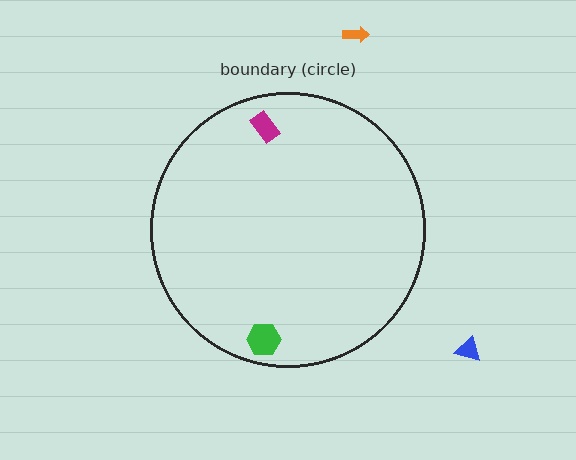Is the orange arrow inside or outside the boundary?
Outside.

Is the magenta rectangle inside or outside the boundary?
Inside.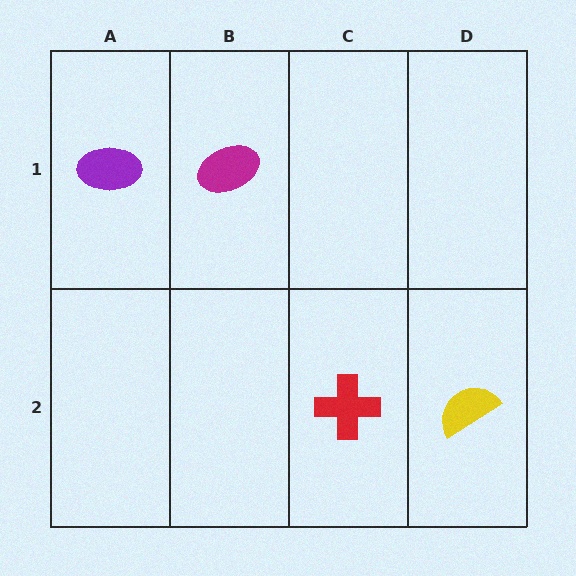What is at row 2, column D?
A yellow semicircle.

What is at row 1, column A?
A purple ellipse.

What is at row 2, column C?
A red cross.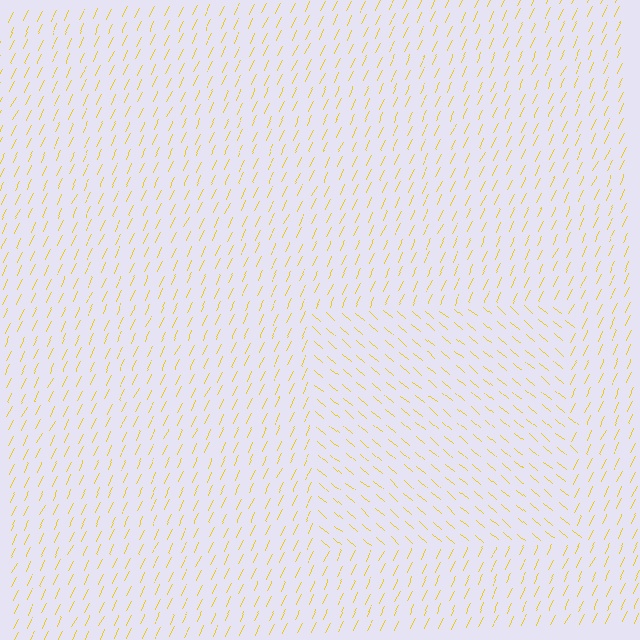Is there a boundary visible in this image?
Yes, there is a texture boundary formed by a change in line orientation.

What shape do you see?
I see a rectangle.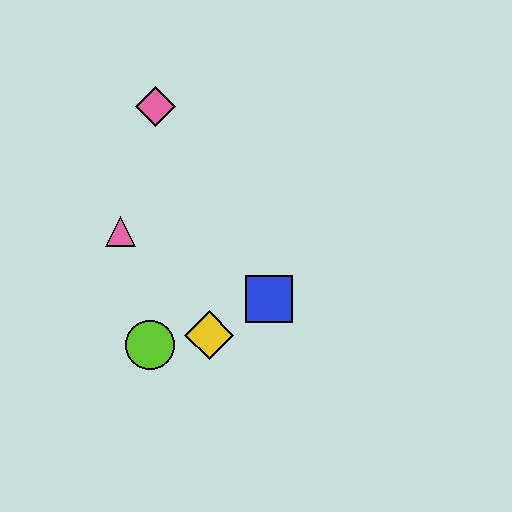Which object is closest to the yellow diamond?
The lime circle is closest to the yellow diamond.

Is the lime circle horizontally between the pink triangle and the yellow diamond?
Yes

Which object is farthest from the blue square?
The pink diamond is farthest from the blue square.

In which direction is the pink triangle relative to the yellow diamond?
The pink triangle is above the yellow diamond.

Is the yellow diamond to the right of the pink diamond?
Yes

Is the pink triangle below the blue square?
No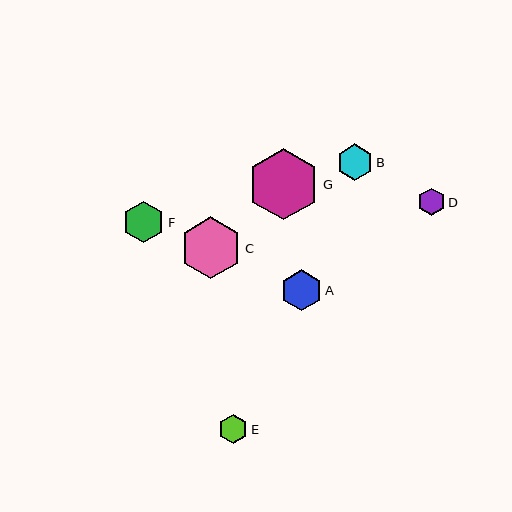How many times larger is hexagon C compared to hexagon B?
Hexagon C is approximately 1.7 times the size of hexagon B.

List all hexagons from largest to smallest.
From largest to smallest: G, C, F, A, B, E, D.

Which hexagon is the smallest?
Hexagon D is the smallest with a size of approximately 27 pixels.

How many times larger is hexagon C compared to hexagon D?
Hexagon C is approximately 2.3 times the size of hexagon D.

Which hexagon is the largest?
Hexagon G is the largest with a size of approximately 71 pixels.